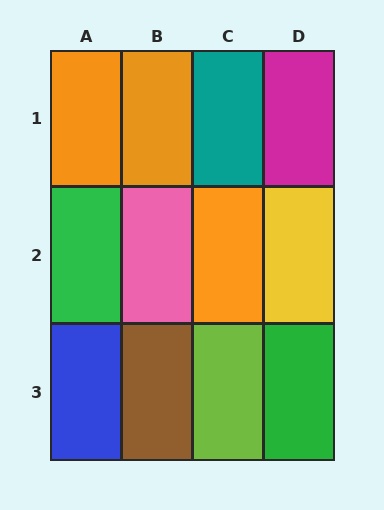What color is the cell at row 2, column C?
Orange.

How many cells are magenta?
1 cell is magenta.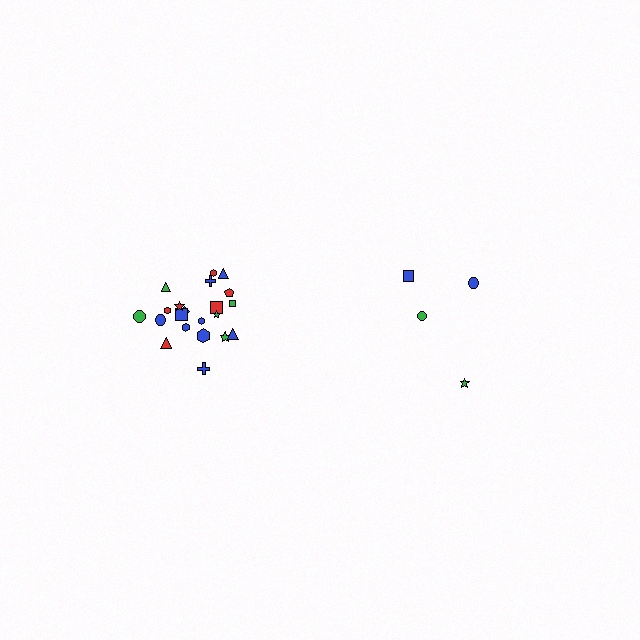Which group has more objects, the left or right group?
The left group.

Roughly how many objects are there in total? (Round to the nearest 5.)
Roughly 25 objects in total.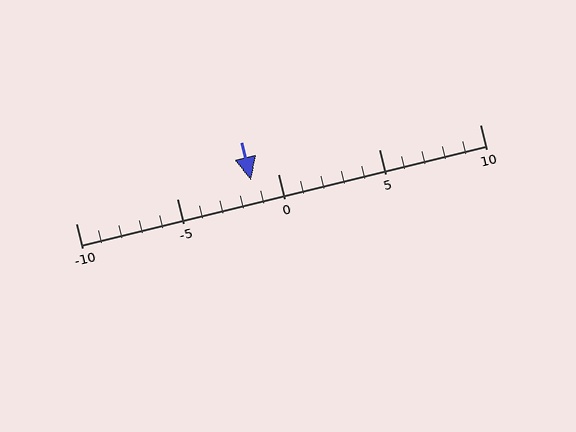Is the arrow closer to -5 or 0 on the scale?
The arrow is closer to 0.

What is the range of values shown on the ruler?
The ruler shows values from -10 to 10.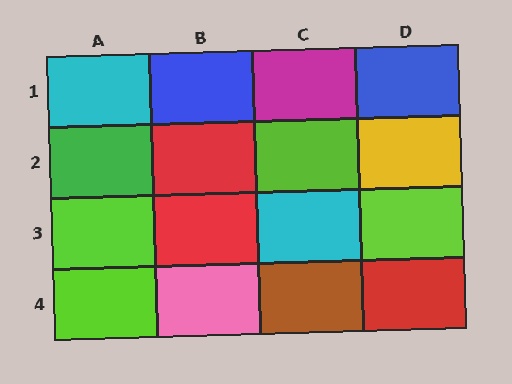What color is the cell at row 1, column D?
Blue.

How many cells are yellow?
1 cell is yellow.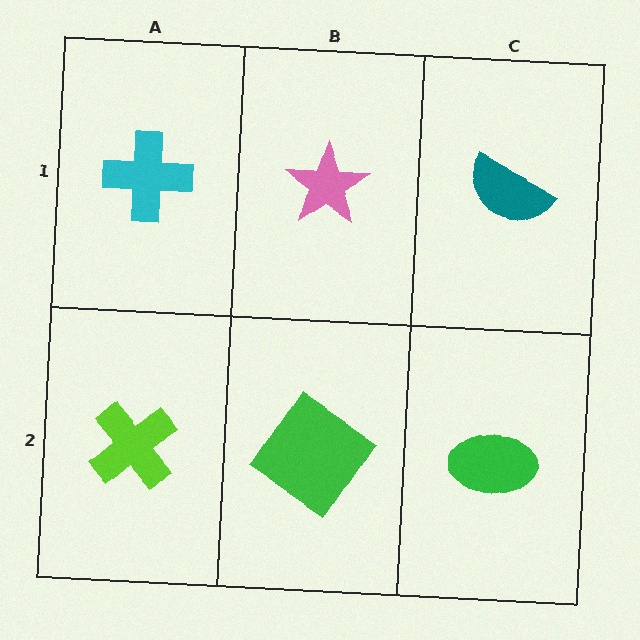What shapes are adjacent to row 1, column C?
A green ellipse (row 2, column C), a pink star (row 1, column B).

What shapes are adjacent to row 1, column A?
A lime cross (row 2, column A), a pink star (row 1, column B).